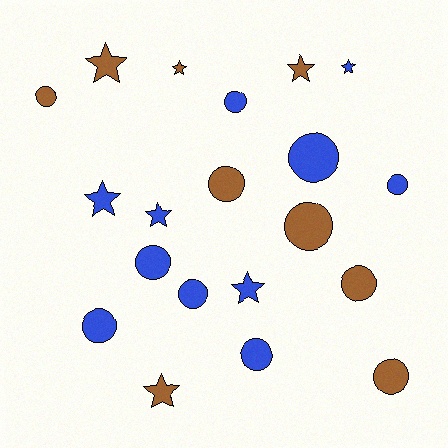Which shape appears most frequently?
Circle, with 12 objects.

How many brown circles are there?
There are 5 brown circles.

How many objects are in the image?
There are 20 objects.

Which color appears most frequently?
Blue, with 11 objects.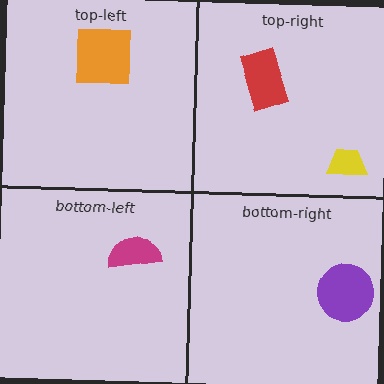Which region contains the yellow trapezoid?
The top-right region.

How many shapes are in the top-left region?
1.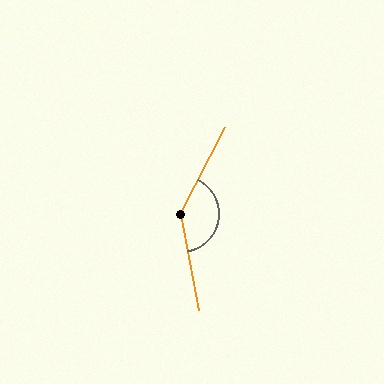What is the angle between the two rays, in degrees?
Approximately 143 degrees.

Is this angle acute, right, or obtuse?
It is obtuse.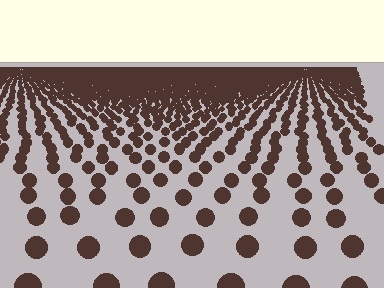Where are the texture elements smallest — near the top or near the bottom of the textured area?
Near the top.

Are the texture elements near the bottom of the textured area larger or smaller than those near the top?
Larger. Near the bottom, elements are closer to the viewer and appear at a bigger on-screen size.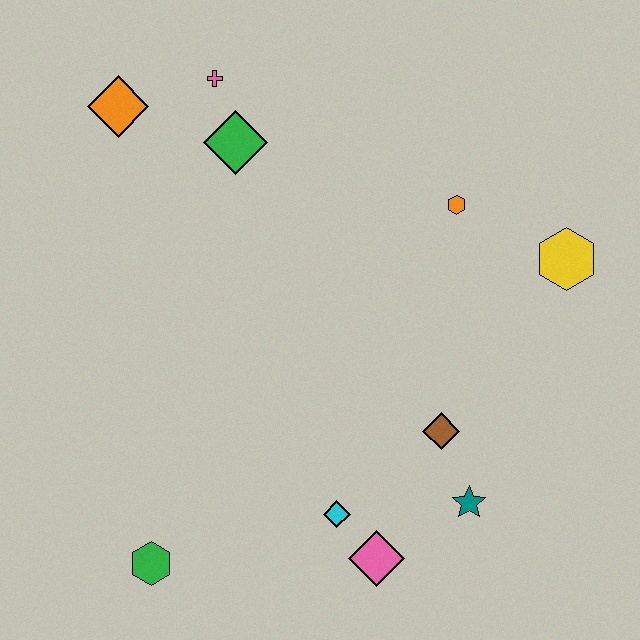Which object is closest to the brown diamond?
The teal star is closest to the brown diamond.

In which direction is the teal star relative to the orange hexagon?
The teal star is below the orange hexagon.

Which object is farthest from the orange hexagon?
The green hexagon is farthest from the orange hexagon.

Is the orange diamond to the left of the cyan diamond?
Yes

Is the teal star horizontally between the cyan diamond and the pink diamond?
No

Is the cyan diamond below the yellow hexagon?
Yes